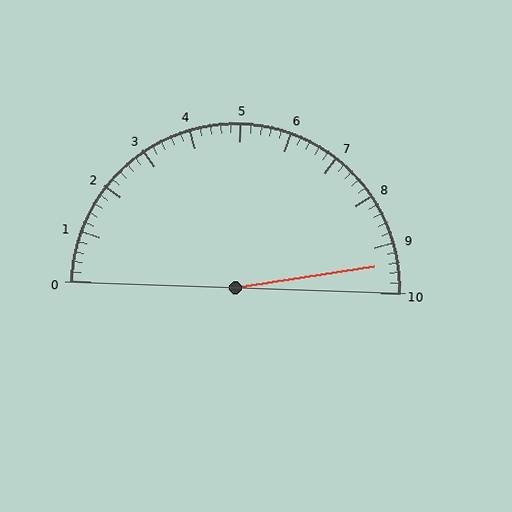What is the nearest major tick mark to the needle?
The nearest major tick mark is 9.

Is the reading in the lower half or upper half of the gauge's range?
The reading is in the upper half of the range (0 to 10).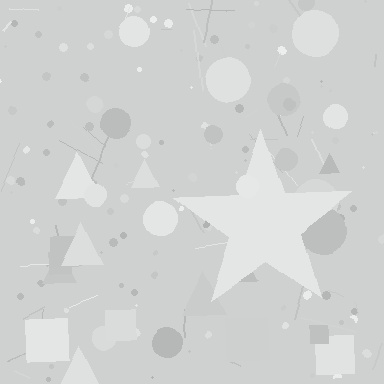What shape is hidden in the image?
A star is hidden in the image.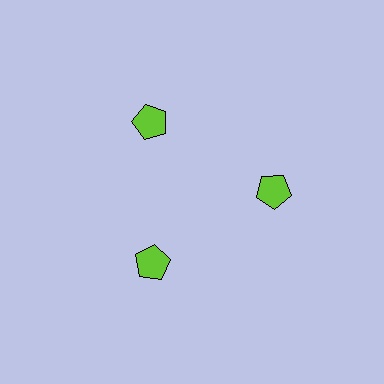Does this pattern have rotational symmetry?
Yes, this pattern has 3-fold rotational symmetry. It looks the same after rotating 120 degrees around the center.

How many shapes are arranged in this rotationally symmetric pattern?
There are 3 shapes, arranged in 3 groups of 1.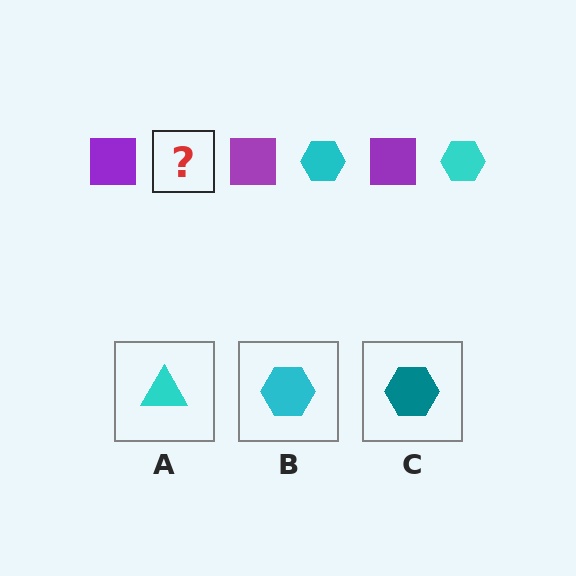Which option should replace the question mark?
Option B.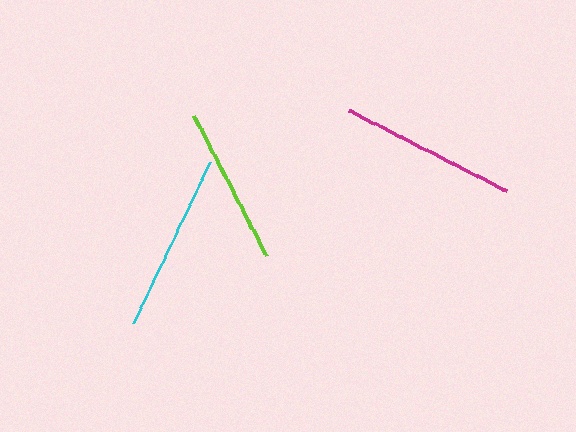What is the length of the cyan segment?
The cyan segment is approximately 178 pixels long.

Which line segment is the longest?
The magenta line is the longest at approximately 179 pixels.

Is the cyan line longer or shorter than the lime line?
The cyan line is longer than the lime line.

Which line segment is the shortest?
The lime line is the shortest at approximately 158 pixels.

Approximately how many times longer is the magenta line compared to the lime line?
The magenta line is approximately 1.1 times the length of the lime line.